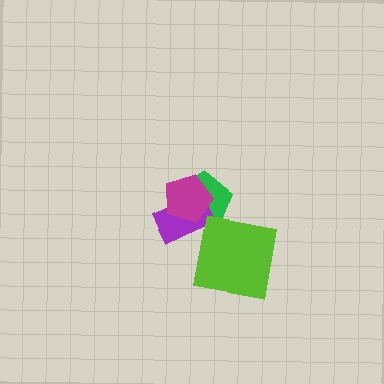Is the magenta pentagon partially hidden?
No, no other shape covers it.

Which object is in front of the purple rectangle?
The magenta pentagon is in front of the purple rectangle.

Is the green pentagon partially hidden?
Yes, it is partially covered by another shape.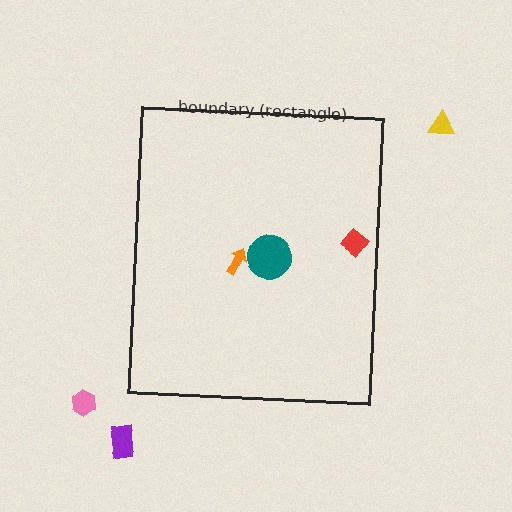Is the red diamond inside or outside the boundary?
Inside.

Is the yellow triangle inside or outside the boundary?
Outside.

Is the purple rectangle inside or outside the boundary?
Outside.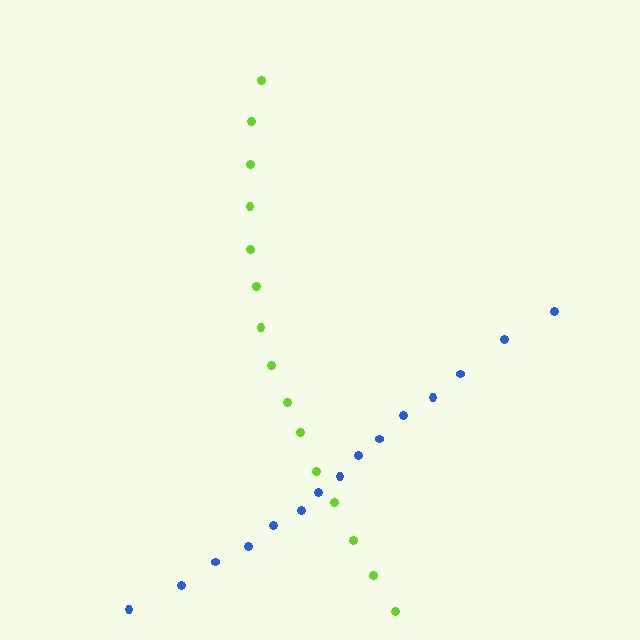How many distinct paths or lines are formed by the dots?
There are 2 distinct paths.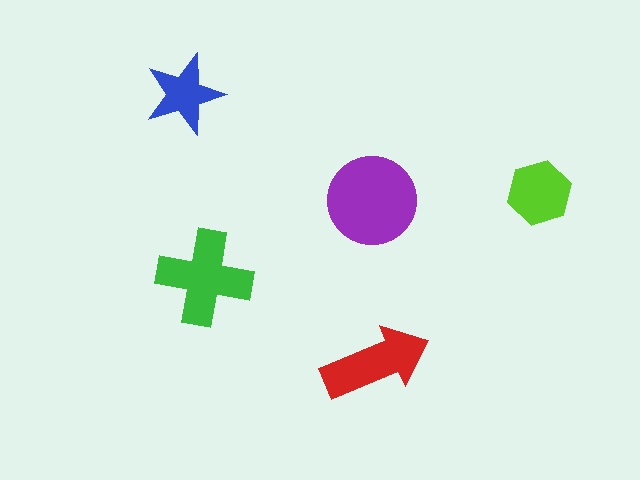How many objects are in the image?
There are 5 objects in the image.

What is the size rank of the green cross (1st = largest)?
2nd.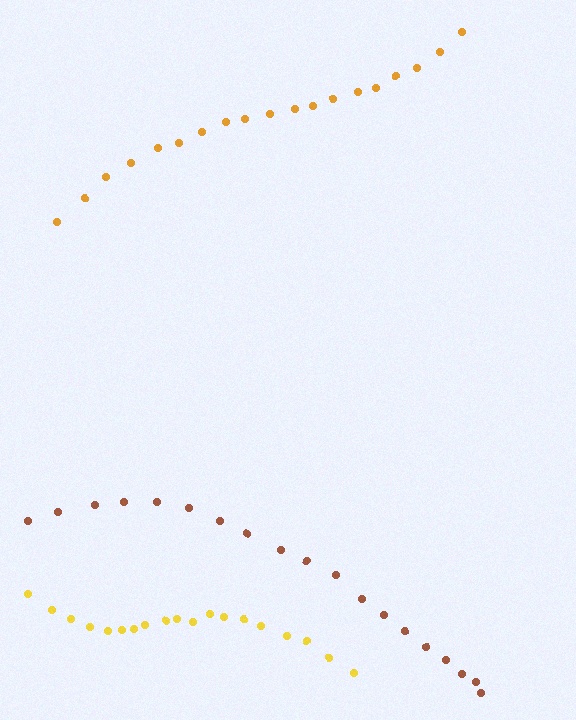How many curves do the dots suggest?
There are 3 distinct paths.